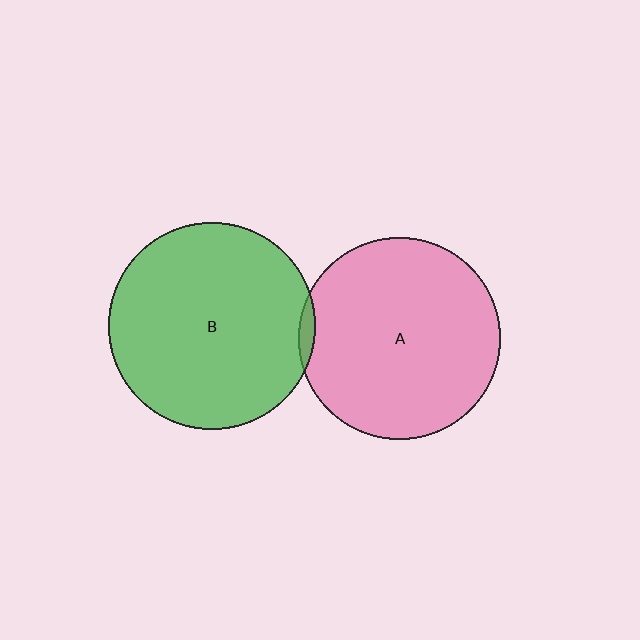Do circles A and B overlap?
Yes.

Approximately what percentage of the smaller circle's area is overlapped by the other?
Approximately 5%.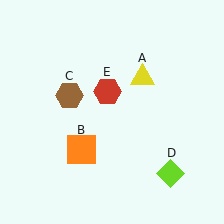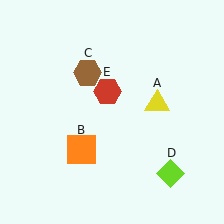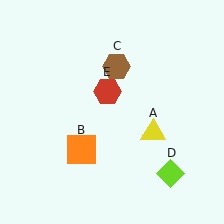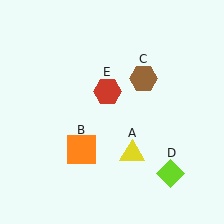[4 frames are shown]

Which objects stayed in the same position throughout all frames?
Orange square (object B) and lime diamond (object D) and red hexagon (object E) remained stationary.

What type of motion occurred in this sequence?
The yellow triangle (object A), brown hexagon (object C) rotated clockwise around the center of the scene.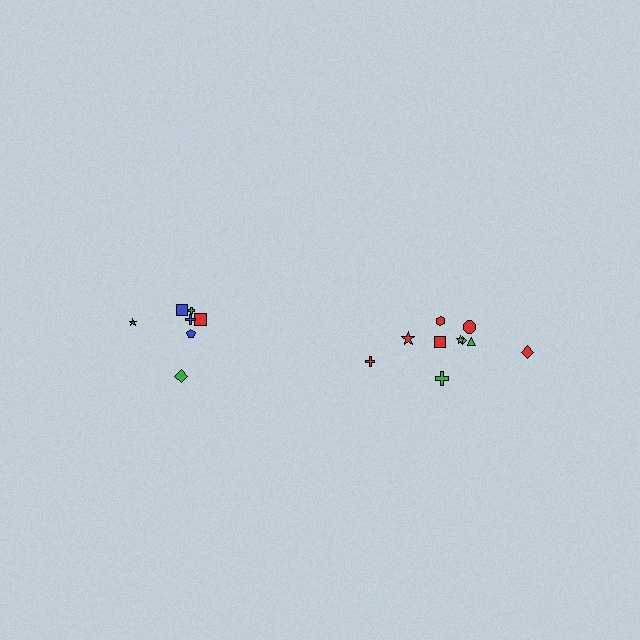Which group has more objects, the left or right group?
The right group.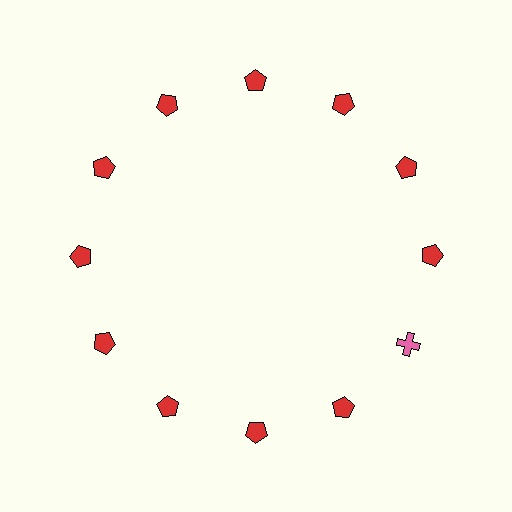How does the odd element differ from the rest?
It differs in both color (pink instead of red) and shape (cross instead of pentagon).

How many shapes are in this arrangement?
There are 12 shapes arranged in a ring pattern.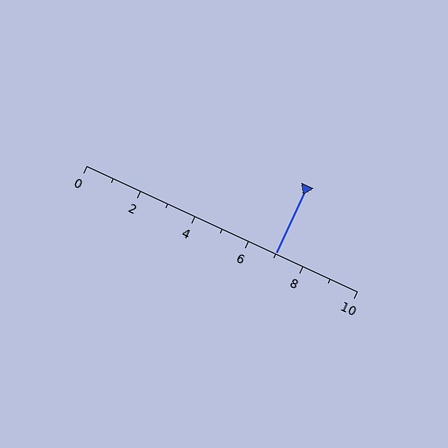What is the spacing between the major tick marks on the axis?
The major ticks are spaced 2 apart.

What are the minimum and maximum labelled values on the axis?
The axis runs from 0 to 10.